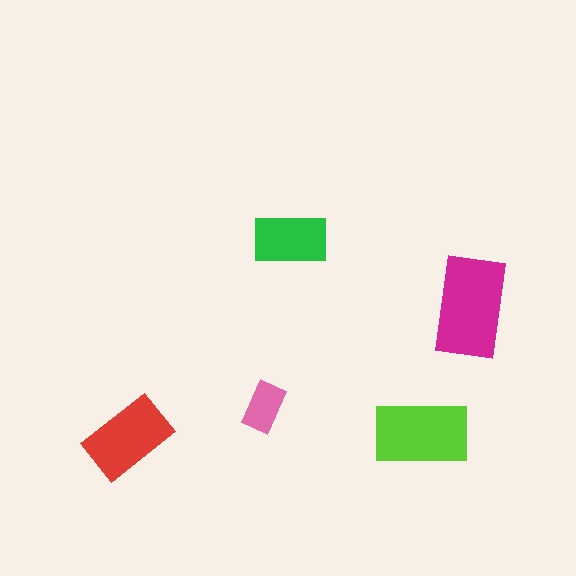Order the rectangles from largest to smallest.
the magenta one, the lime one, the red one, the green one, the pink one.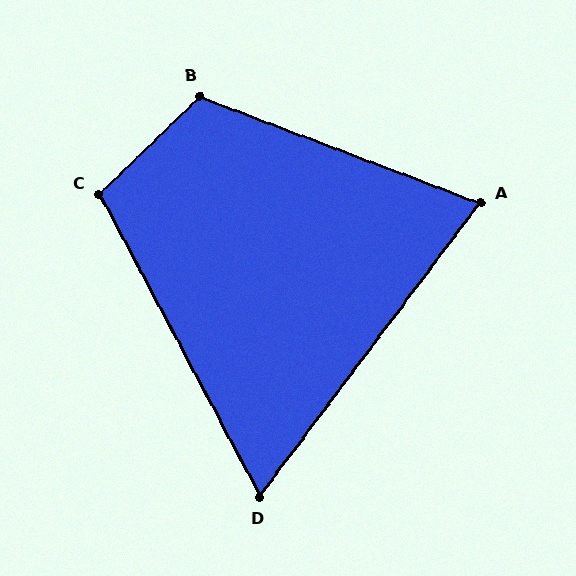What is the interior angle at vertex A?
Approximately 74 degrees (acute).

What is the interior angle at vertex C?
Approximately 106 degrees (obtuse).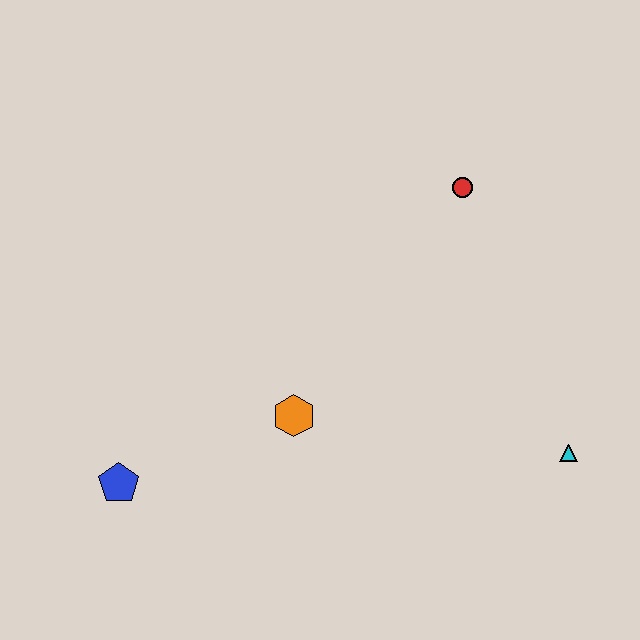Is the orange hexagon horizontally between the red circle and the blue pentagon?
Yes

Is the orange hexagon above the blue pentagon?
Yes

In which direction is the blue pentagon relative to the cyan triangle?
The blue pentagon is to the left of the cyan triangle.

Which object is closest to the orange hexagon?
The blue pentagon is closest to the orange hexagon.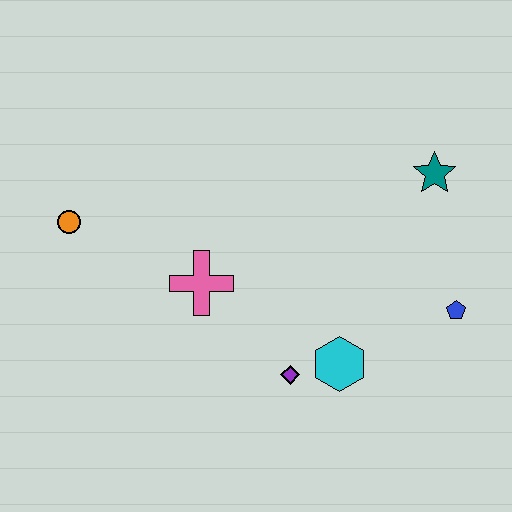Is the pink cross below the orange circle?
Yes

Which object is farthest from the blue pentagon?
The orange circle is farthest from the blue pentagon.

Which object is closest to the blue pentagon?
The cyan hexagon is closest to the blue pentagon.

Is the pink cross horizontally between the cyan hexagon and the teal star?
No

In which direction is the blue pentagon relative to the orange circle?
The blue pentagon is to the right of the orange circle.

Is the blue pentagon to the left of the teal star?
No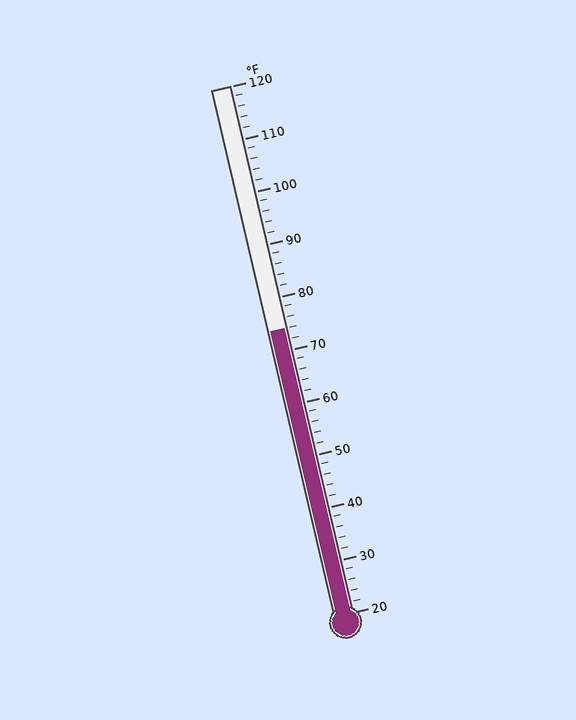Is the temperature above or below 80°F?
The temperature is below 80°F.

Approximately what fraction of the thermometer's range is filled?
The thermometer is filled to approximately 55% of its range.